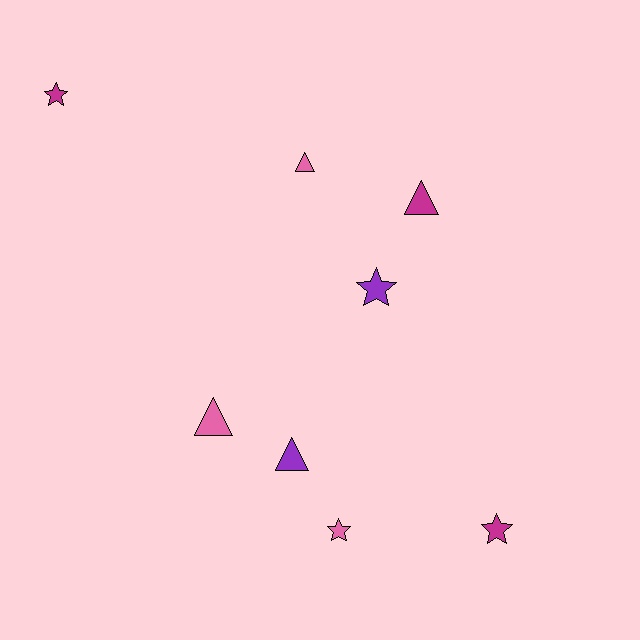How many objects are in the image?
There are 8 objects.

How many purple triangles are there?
There is 1 purple triangle.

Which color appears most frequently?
Magenta, with 3 objects.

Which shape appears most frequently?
Triangle, with 4 objects.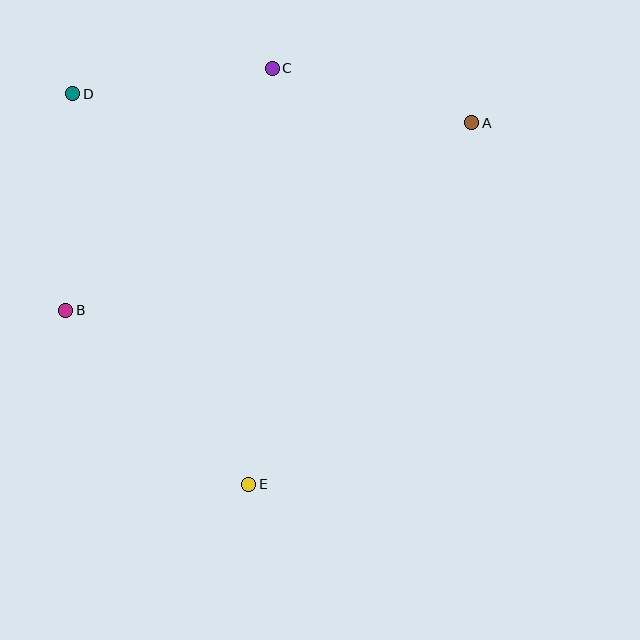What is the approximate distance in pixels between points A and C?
The distance between A and C is approximately 207 pixels.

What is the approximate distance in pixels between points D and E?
The distance between D and E is approximately 429 pixels.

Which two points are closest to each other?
Points C and D are closest to each other.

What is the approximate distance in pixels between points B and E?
The distance between B and E is approximately 252 pixels.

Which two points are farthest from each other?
Points A and B are farthest from each other.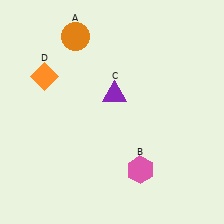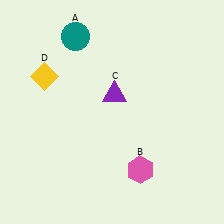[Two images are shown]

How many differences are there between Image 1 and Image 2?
There are 2 differences between the two images.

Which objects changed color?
A changed from orange to teal. D changed from orange to yellow.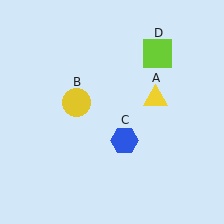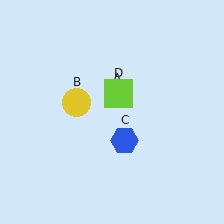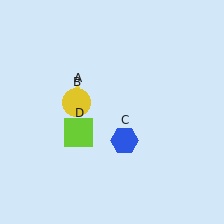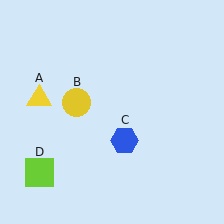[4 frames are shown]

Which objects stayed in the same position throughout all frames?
Yellow circle (object B) and blue hexagon (object C) remained stationary.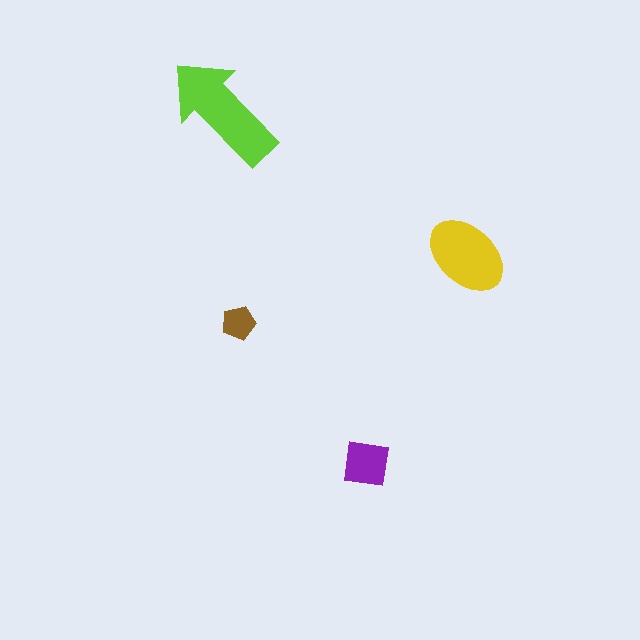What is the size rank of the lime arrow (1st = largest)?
1st.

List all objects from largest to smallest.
The lime arrow, the yellow ellipse, the purple square, the brown pentagon.